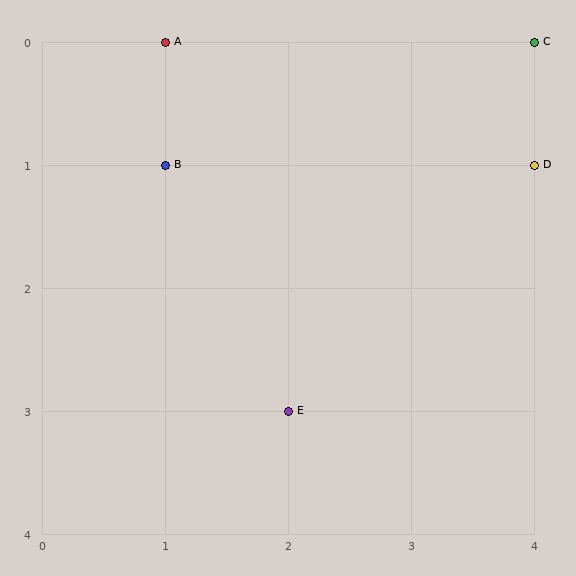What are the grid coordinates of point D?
Point D is at grid coordinates (4, 1).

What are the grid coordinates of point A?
Point A is at grid coordinates (1, 0).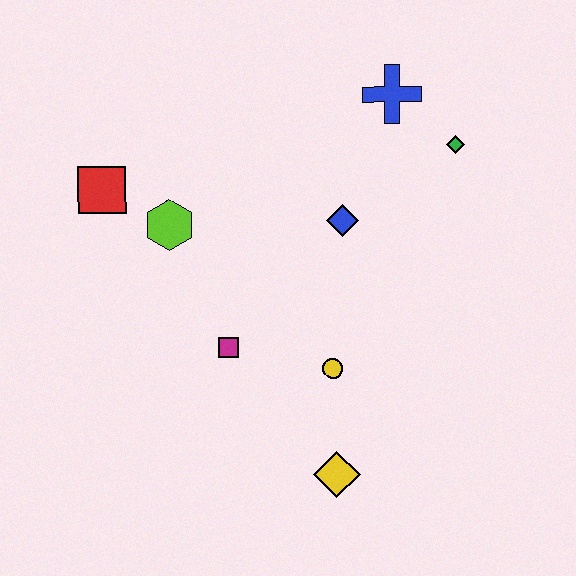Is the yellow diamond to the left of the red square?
No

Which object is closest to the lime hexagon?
The red square is closest to the lime hexagon.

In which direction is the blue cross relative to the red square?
The blue cross is to the right of the red square.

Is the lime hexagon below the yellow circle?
No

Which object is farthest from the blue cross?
The yellow diamond is farthest from the blue cross.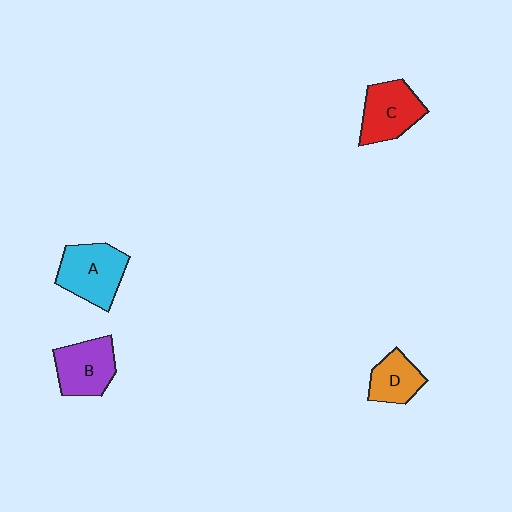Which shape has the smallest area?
Shape D (orange).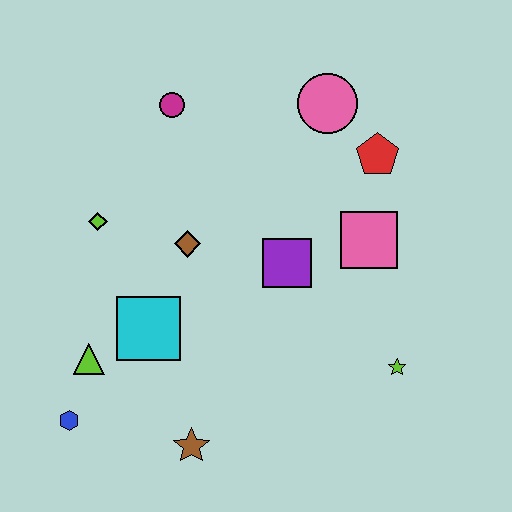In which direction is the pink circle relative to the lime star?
The pink circle is above the lime star.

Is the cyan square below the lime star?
No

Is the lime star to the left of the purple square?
No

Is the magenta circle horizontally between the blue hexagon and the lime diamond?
No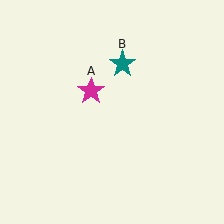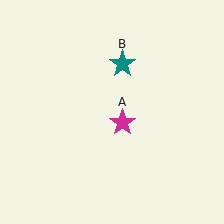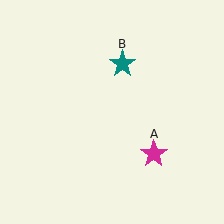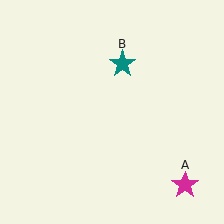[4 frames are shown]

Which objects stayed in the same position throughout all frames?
Teal star (object B) remained stationary.